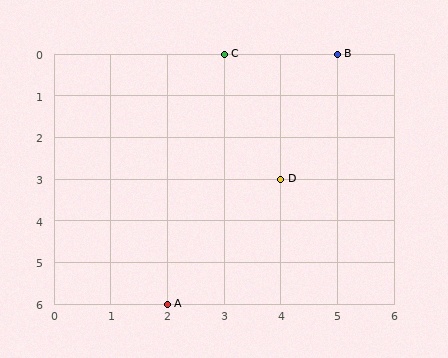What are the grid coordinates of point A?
Point A is at grid coordinates (2, 6).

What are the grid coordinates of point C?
Point C is at grid coordinates (3, 0).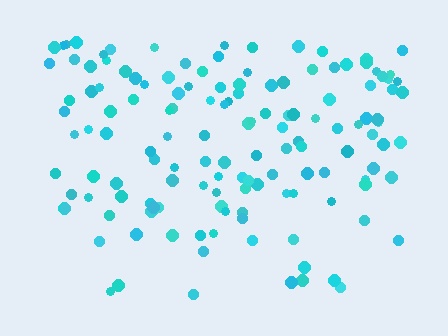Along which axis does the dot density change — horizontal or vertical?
Vertical.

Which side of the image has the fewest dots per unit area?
The bottom.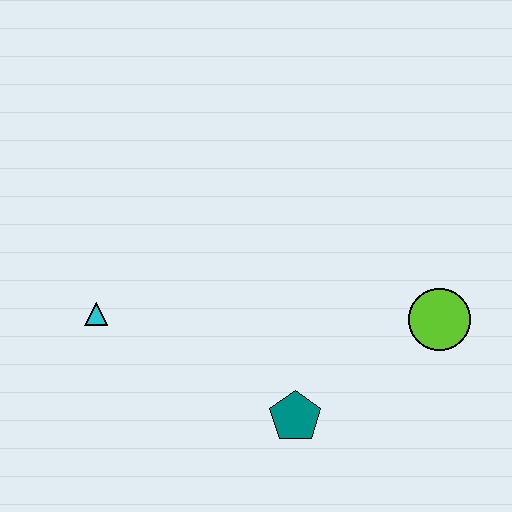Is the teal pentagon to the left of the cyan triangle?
No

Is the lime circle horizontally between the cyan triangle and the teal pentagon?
No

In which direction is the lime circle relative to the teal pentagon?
The lime circle is to the right of the teal pentagon.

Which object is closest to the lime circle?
The teal pentagon is closest to the lime circle.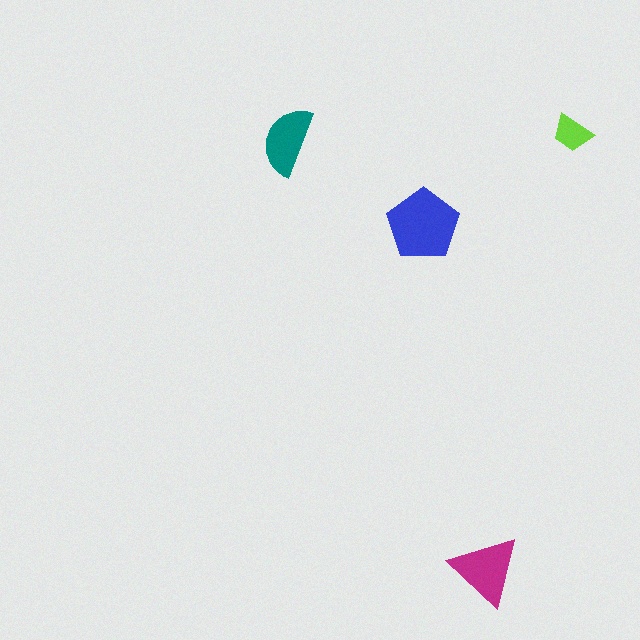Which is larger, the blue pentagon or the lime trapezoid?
The blue pentagon.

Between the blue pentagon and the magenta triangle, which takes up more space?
The blue pentagon.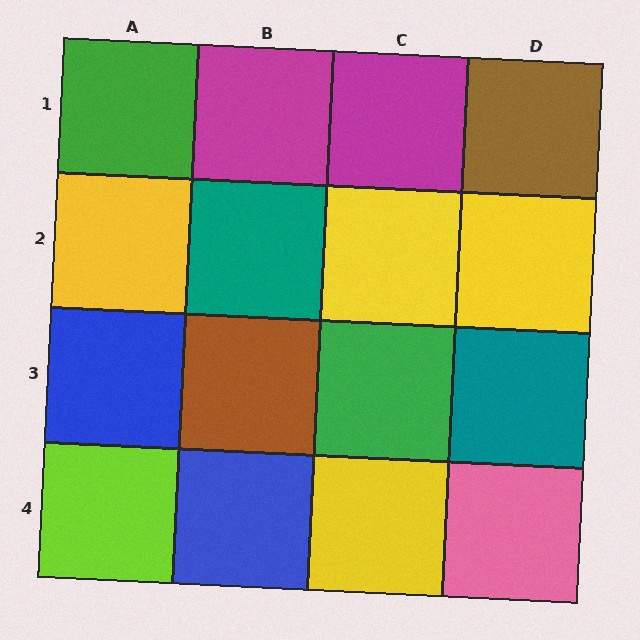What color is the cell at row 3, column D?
Teal.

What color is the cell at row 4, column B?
Blue.